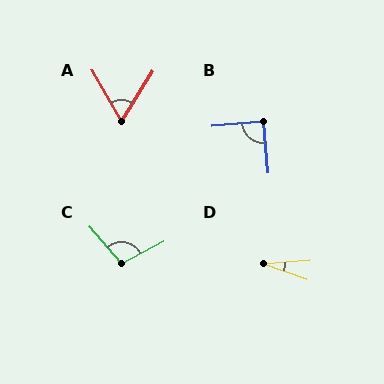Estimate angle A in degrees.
Approximately 62 degrees.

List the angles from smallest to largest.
D (24°), A (62°), B (90°), C (103°).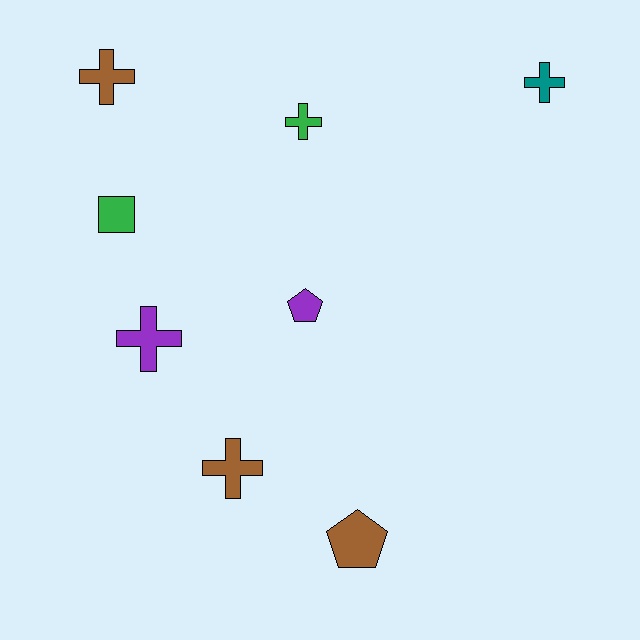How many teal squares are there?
There are no teal squares.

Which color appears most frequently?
Brown, with 3 objects.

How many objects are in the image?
There are 8 objects.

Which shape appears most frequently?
Cross, with 5 objects.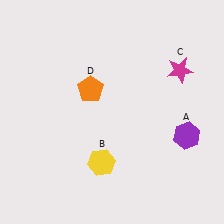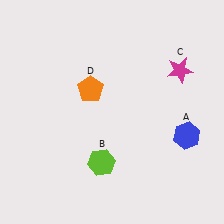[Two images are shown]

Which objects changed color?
A changed from purple to blue. B changed from yellow to lime.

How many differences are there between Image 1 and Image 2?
There are 2 differences between the two images.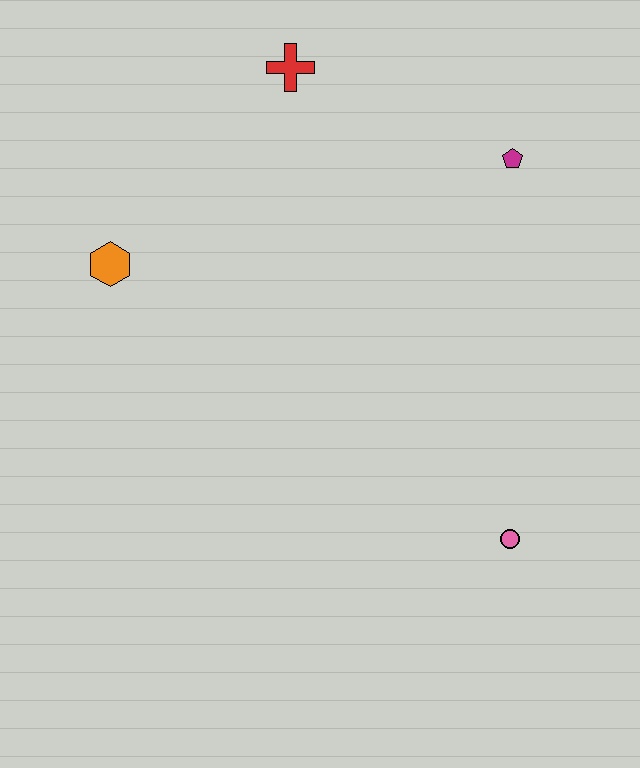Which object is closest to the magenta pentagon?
The red cross is closest to the magenta pentagon.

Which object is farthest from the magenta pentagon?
The orange hexagon is farthest from the magenta pentagon.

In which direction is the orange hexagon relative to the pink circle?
The orange hexagon is to the left of the pink circle.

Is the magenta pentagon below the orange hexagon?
No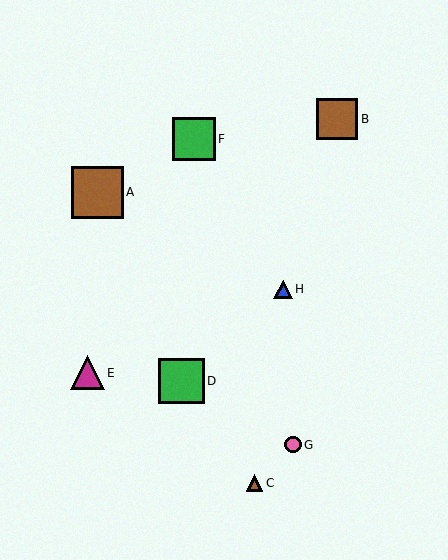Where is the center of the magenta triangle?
The center of the magenta triangle is at (87, 373).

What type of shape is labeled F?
Shape F is a green square.